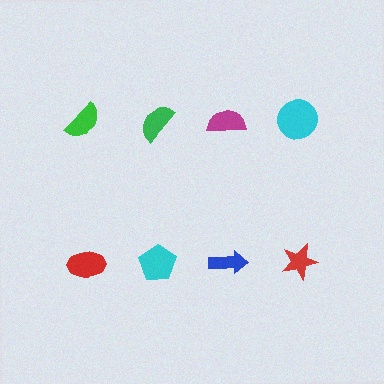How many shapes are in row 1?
4 shapes.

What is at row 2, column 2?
A cyan pentagon.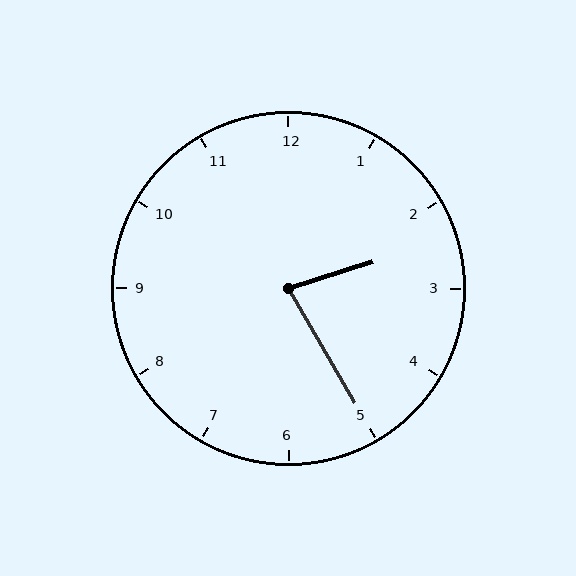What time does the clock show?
2:25.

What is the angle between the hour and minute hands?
Approximately 78 degrees.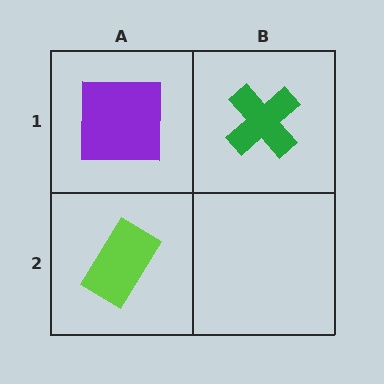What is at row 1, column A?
A purple square.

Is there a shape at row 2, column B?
No, that cell is empty.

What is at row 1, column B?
A green cross.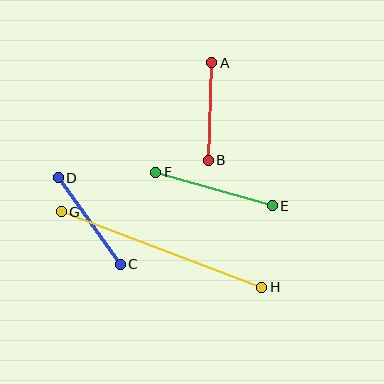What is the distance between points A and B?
The distance is approximately 97 pixels.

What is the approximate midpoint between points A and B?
The midpoint is at approximately (210, 112) pixels.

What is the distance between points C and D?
The distance is approximately 106 pixels.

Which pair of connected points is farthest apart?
Points G and H are farthest apart.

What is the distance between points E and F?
The distance is approximately 121 pixels.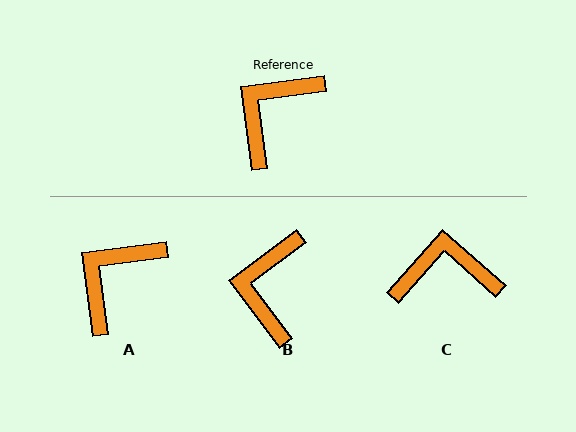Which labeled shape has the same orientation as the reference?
A.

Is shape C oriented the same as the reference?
No, it is off by about 49 degrees.